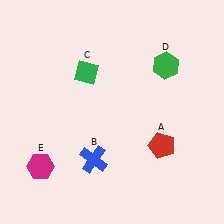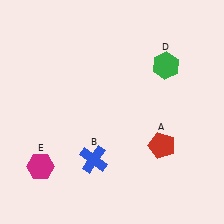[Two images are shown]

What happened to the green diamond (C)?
The green diamond (C) was removed in Image 2. It was in the top-left area of Image 1.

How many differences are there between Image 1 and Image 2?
There is 1 difference between the two images.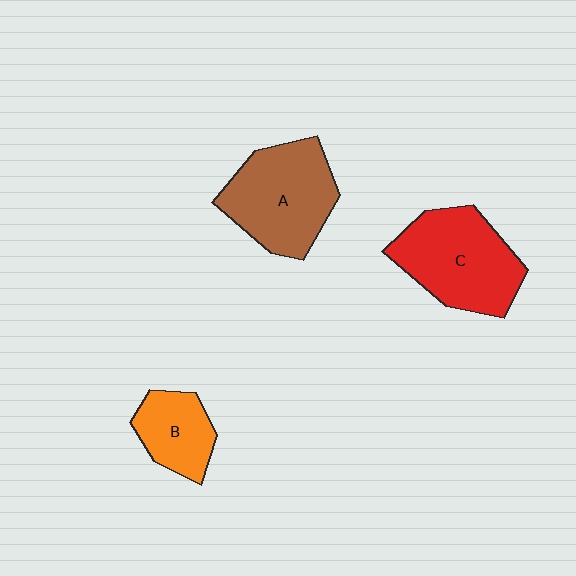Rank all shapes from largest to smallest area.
From largest to smallest: C (red), A (brown), B (orange).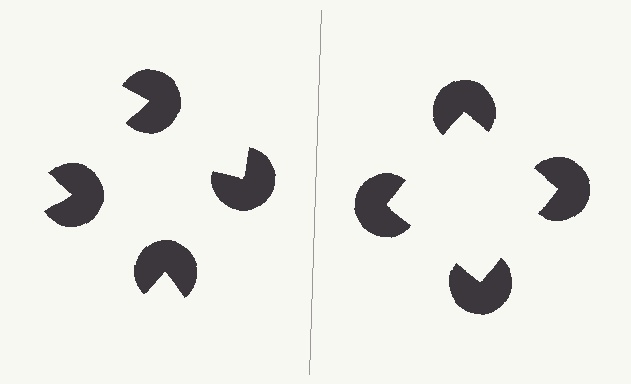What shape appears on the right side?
An illusory square.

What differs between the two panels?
The pac-man discs are positioned identically on both sides; only the wedge orientations differ. On the right they align to a square; on the left they are misaligned.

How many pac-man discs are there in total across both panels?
8 — 4 on each side.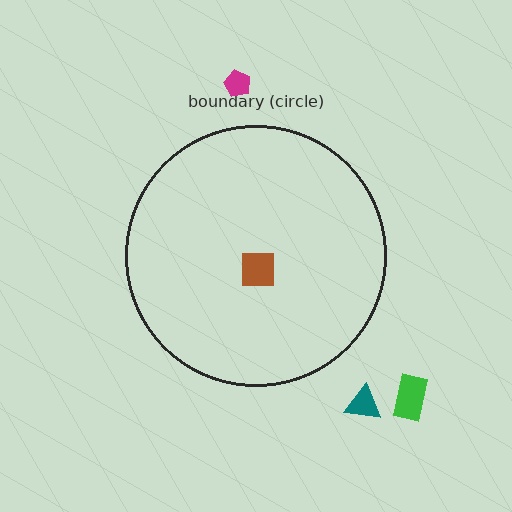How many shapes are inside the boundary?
1 inside, 3 outside.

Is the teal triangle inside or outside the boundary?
Outside.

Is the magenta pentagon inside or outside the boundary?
Outside.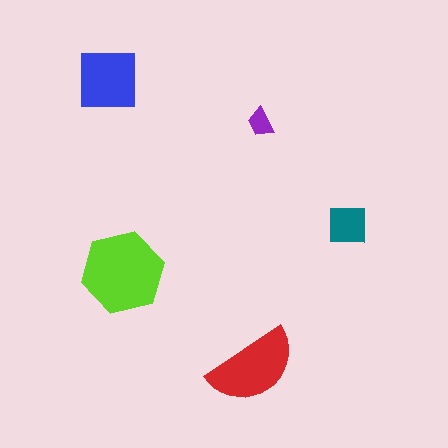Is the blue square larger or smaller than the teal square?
Larger.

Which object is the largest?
The lime hexagon.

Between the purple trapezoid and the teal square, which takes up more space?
The teal square.